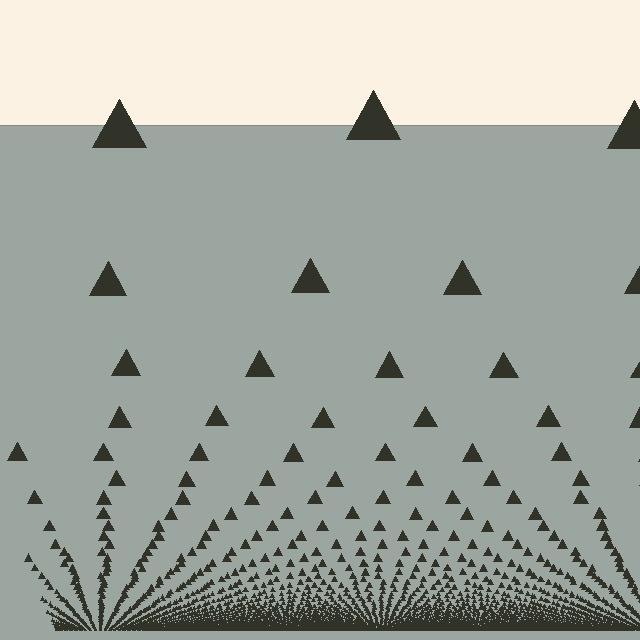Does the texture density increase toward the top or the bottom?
Density increases toward the bottom.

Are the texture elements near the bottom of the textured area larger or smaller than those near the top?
Smaller. The gradient is inverted — elements near the bottom are smaller and denser.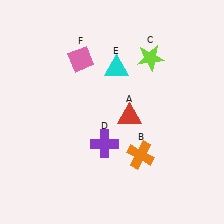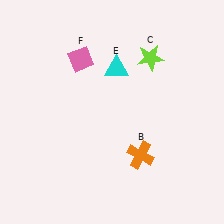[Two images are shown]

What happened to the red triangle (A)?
The red triangle (A) was removed in Image 2. It was in the bottom-right area of Image 1.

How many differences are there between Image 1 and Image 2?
There are 2 differences between the two images.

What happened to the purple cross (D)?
The purple cross (D) was removed in Image 2. It was in the bottom-left area of Image 1.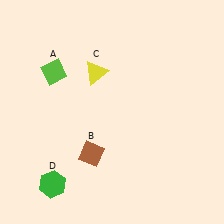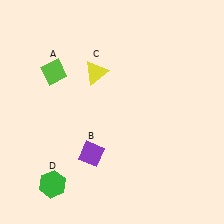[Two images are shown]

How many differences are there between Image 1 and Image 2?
There is 1 difference between the two images.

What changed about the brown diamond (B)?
In Image 1, B is brown. In Image 2, it changed to purple.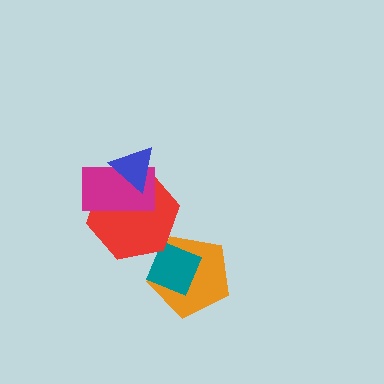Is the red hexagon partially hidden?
Yes, it is partially covered by another shape.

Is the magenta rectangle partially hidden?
Yes, it is partially covered by another shape.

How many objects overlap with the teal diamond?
2 objects overlap with the teal diamond.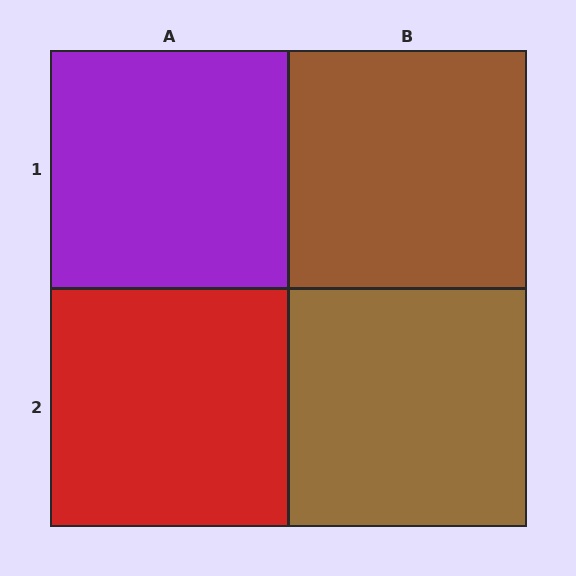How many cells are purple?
1 cell is purple.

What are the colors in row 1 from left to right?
Purple, brown.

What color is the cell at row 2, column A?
Red.